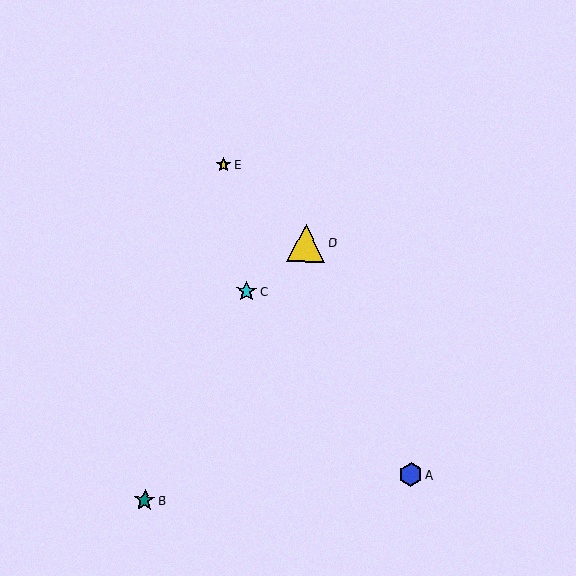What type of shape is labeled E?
Shape E is a yellow star.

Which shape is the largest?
The yellow triangle (labeled D) is the largest.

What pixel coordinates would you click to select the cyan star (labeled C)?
Click at (246, 291) to select the cyan star C.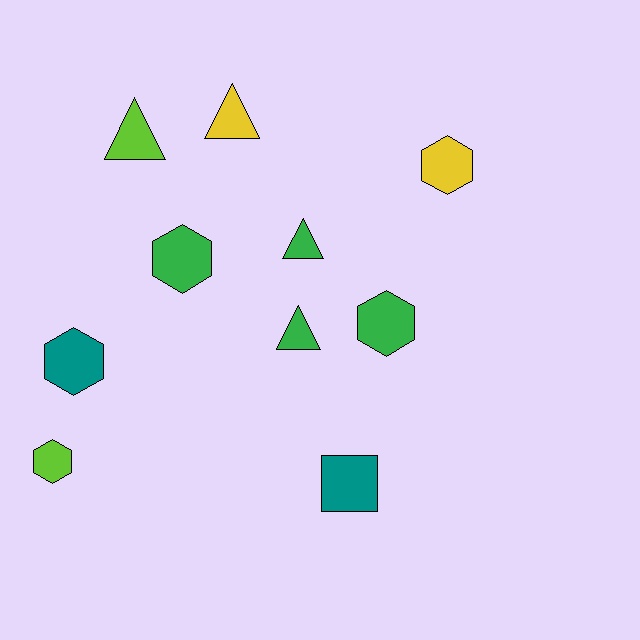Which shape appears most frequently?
Hexagon, with 5 objects.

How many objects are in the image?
There are 10 objects.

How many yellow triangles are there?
There is 1 yellow triangle.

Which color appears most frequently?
Green, with 4 objects.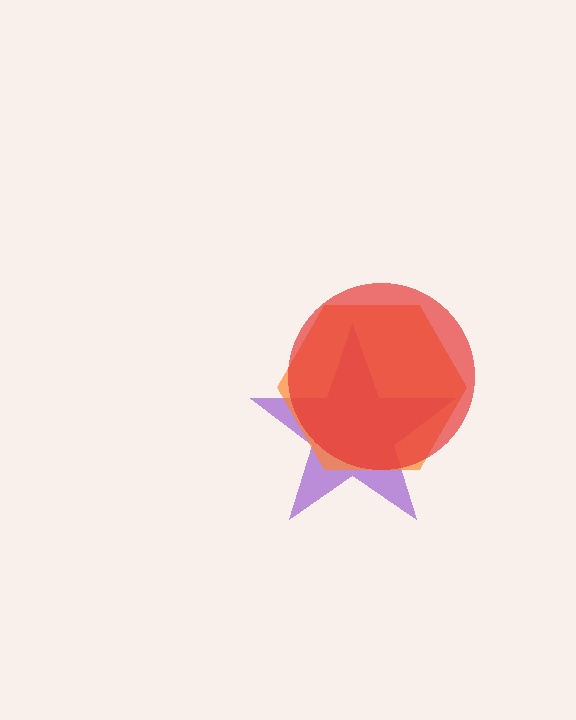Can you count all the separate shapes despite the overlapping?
Yes, there are 3 separate shapes.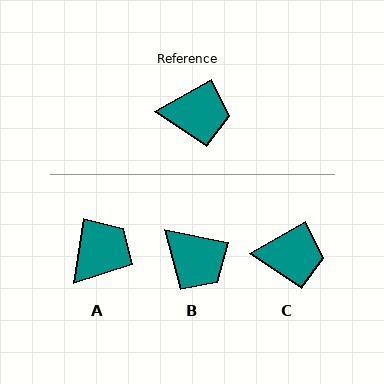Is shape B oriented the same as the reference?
No, it is off by about 41 degrees.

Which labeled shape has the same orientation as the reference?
C.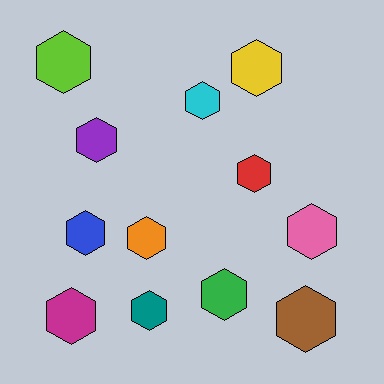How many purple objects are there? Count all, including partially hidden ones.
There is 1 purple object.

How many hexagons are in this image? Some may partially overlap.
There are 12 hexagons.